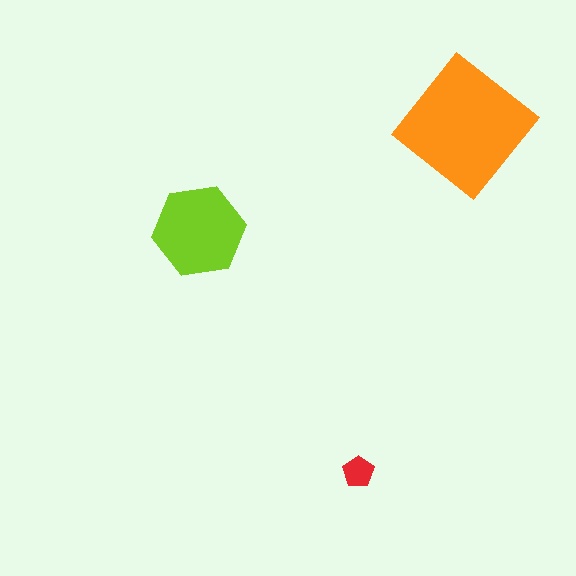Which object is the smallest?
The red pentagon.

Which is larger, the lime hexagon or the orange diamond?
The orange diamond.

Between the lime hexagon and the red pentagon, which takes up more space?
The lime hexagon.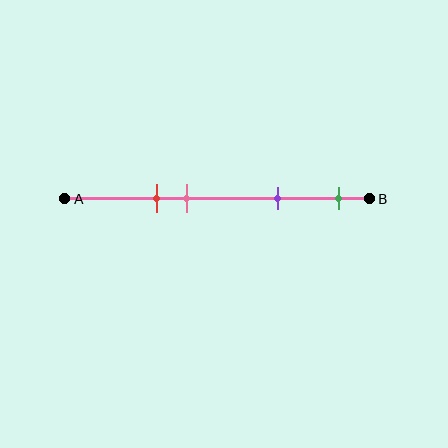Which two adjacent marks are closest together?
The red and pink marks are the closest adjacent pair.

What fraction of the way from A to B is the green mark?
The green mark is approximately 90% (0.9) of the way from A to B.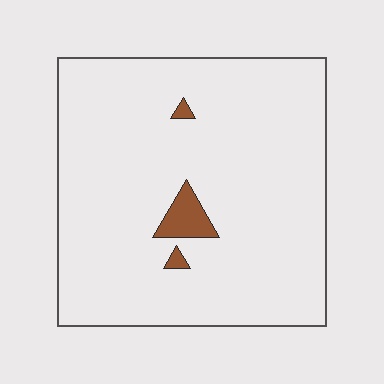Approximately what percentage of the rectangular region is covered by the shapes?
Approximately 5%.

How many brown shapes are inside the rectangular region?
3.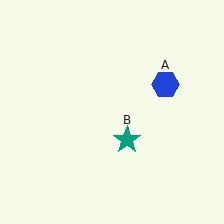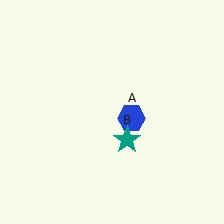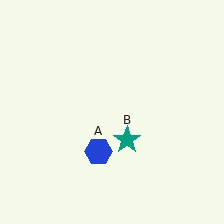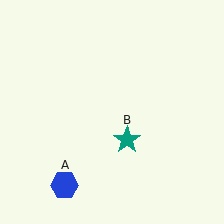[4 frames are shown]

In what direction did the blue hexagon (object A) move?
The blue hexagon (object A) moved down and to the left.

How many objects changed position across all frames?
1 object changed position: blue hexagon (object A).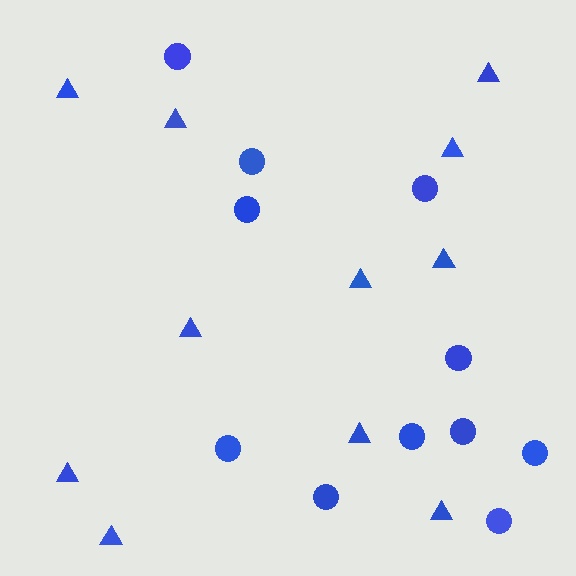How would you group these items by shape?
There are 2 groups: one group of triangles (11) and one group of circles (11).